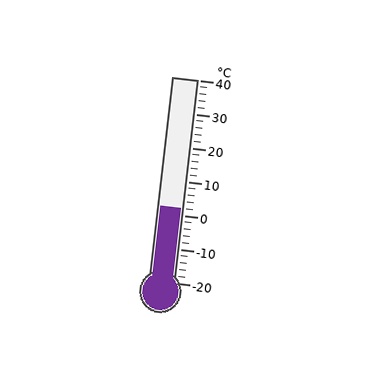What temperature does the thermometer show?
The thermometer shows approximately 2°C.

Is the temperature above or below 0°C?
The temperature is above 0°C.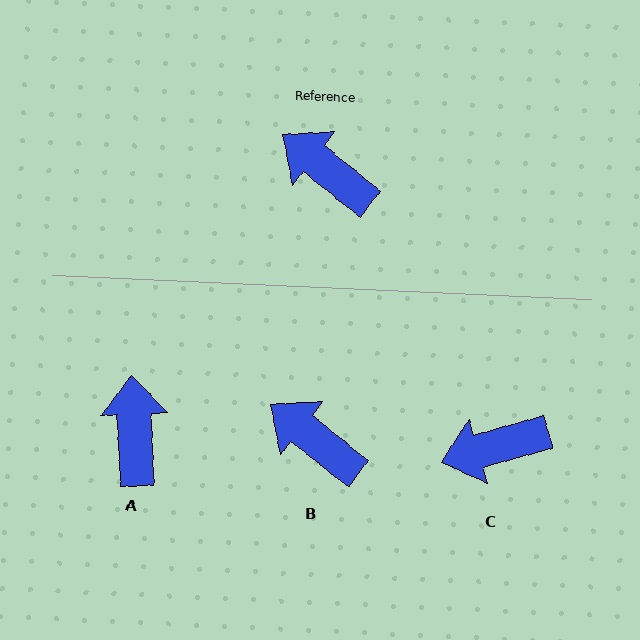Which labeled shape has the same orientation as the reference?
B.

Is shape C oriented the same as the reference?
No, it is off by about 54 degrees.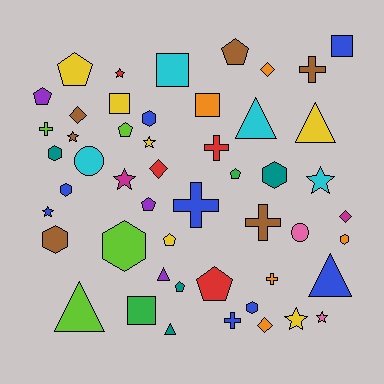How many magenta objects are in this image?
There are 2 magenta objects.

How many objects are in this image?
There are 50 objects.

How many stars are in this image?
There are 8 stars.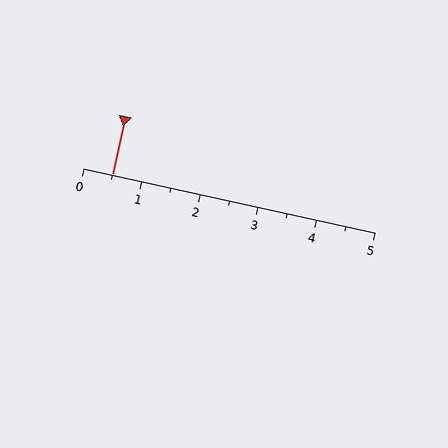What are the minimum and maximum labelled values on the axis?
The axis runs from 0 to 5.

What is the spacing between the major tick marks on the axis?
The major ticks are spaced 1 apart.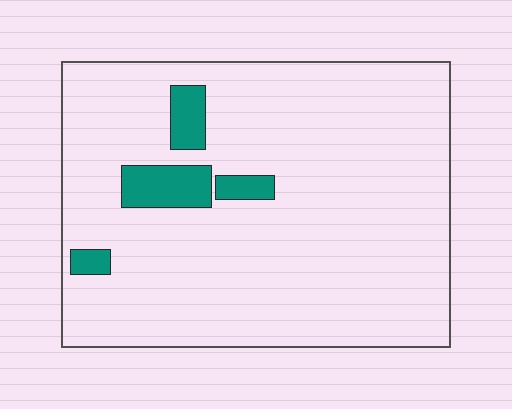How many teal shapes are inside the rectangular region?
4.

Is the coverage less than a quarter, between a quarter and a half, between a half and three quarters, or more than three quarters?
Less than a quarter.